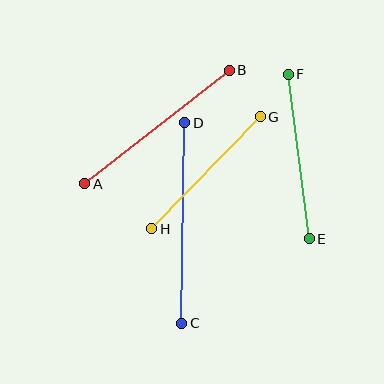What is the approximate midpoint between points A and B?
The midpoint is at approximately (157, 127) pixels.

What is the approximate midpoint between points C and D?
The midpoint is at approximately (183, 223) pixels.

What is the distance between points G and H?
The distance is approximately 156 pixels.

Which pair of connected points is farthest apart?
Points C and D are farthest apart.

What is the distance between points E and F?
The distance is approximately 166 pixels.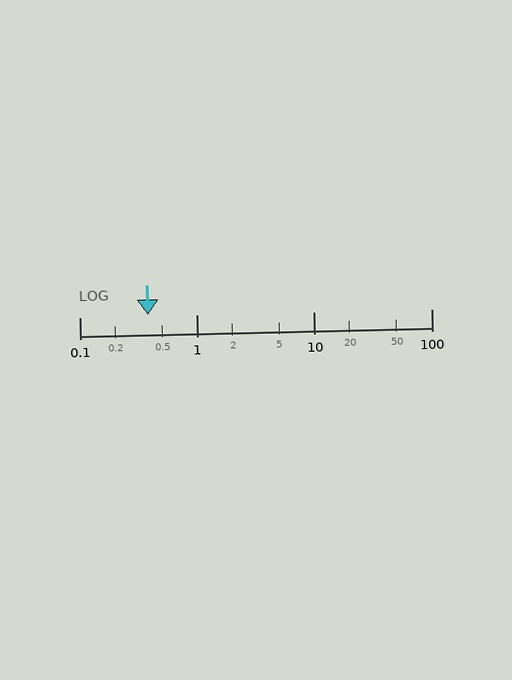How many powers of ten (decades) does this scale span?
The scale spans 3 decades, from 0.1 to 100.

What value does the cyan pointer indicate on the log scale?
The pointer indicates approximately 0.38.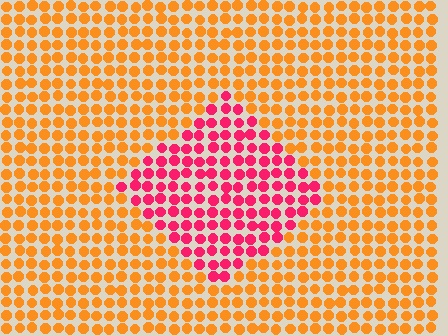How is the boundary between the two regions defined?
The boundary is defined purely by a slight shift in hue (about 52 degrees). Spacing, size, and orientation are identical on both sides.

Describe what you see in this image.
The image is filled with small orange elements in a uniform arrangement. A diamond-shaped region is visible where the elements are tinted to a slightly different hue, forming a subtle color boundary.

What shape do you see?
I see a diamond.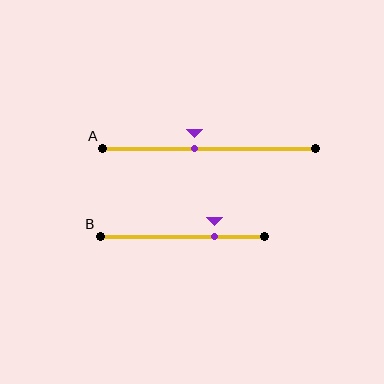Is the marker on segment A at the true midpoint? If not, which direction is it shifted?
No, the marker on segment A is shifted to the left by about 7% of the segment length.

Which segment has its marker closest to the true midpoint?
Segment A has its marker closest to the true midpoint.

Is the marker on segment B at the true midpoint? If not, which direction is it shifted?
No, the marker on segment B is shifted to the right by about 19% of the segment length.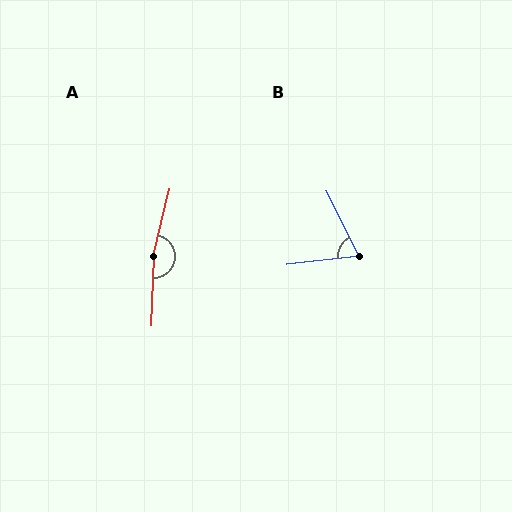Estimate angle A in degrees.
Approximately 169 degrees.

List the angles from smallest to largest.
B (71°), A (169°).